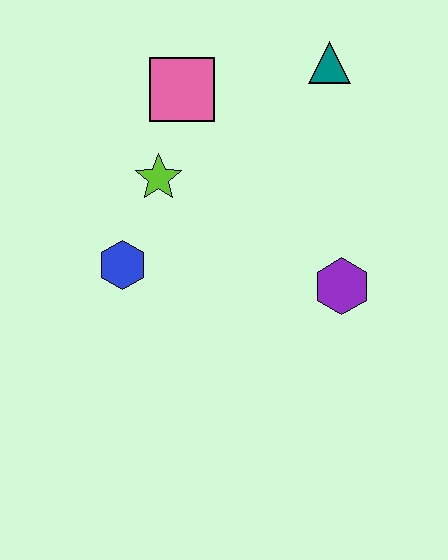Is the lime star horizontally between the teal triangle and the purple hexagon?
No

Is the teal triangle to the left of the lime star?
No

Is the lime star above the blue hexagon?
Yes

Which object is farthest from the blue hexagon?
The teal triangle is farthest from the blue hexagon.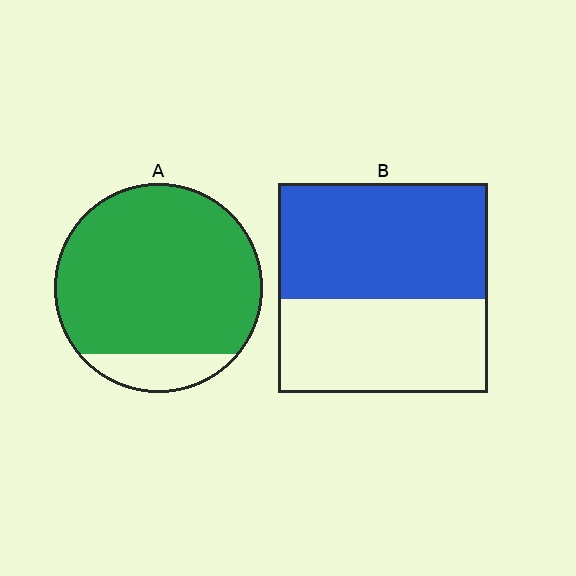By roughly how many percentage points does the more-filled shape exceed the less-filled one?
By roughly 30 percentage points (A over B).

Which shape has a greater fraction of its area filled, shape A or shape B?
Shape A.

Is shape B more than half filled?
Yes.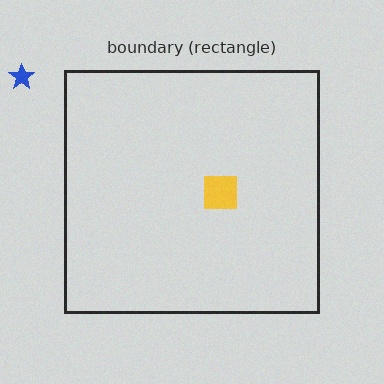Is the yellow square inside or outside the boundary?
Inside.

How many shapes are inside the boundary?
1 inside, 1 outside.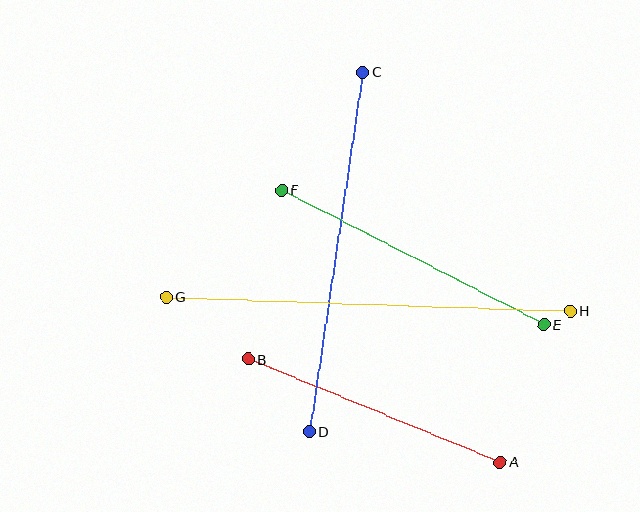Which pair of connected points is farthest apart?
Points G and H are farthest apart.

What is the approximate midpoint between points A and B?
The midpoint is at approximately (374, 411) pixels.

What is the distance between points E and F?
The distance is approximately 294 pixels.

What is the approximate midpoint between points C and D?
The midpoint is at approximately (336, 252) pixels.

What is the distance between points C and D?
The distance is approximately 363 pixels.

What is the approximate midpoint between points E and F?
The midpoint is at approximately (413, 258) pixels.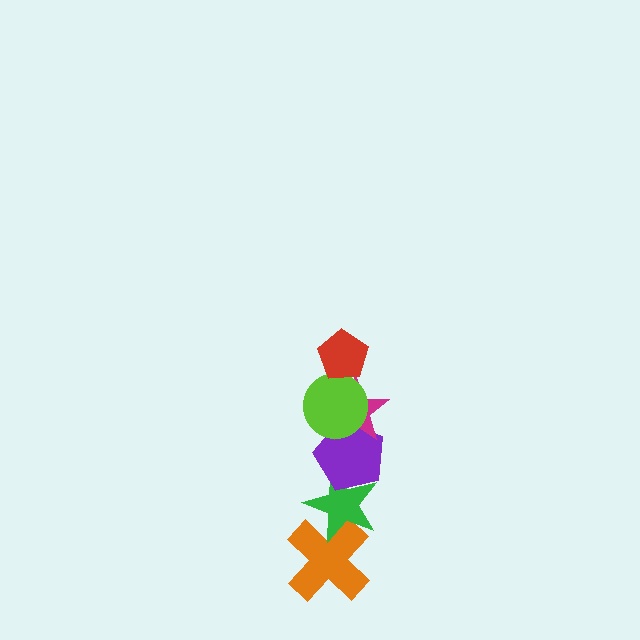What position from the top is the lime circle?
The lime circle is 2nd from the top.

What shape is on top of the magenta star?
The lime circle is on top of the magenta star.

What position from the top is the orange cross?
The orange cross is 6th from the top.